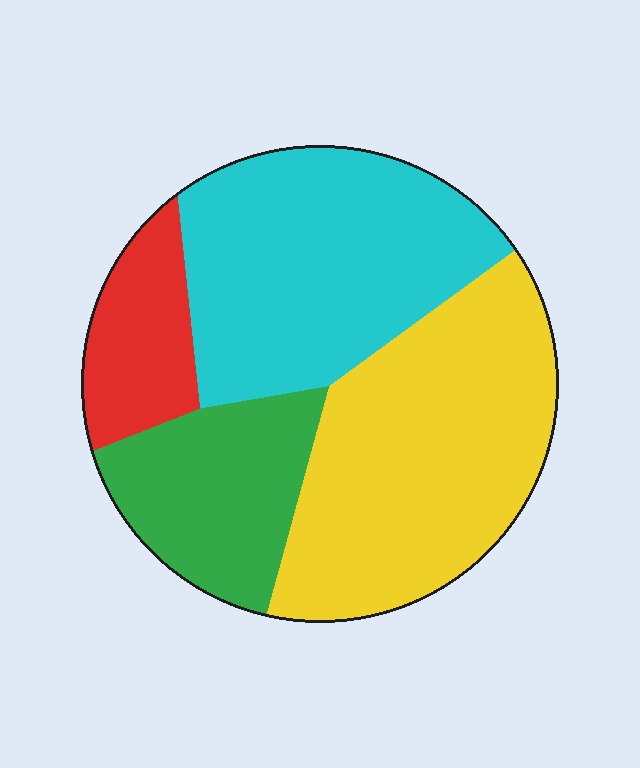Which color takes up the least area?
Red, at roughly 10%.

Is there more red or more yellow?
Yellow.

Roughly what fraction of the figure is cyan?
Cyan covers around 35% of the figure.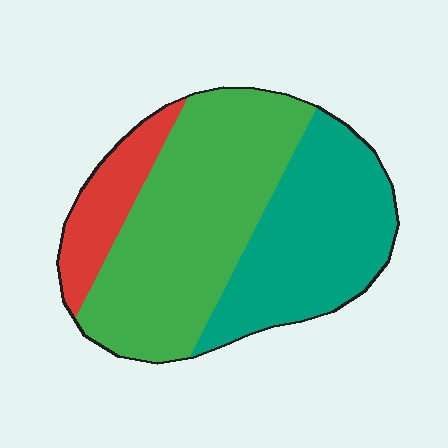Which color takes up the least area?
Red, at roughly 15%.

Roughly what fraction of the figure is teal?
Teal takes up about three eighths (3/8) of the figure.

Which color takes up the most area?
Green, at roughly 50%.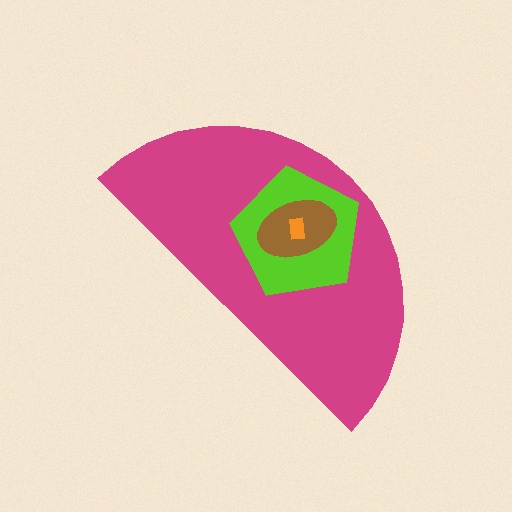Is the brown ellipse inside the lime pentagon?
Yes.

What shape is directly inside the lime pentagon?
The brown ellipse.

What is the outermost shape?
The magenta semicircle.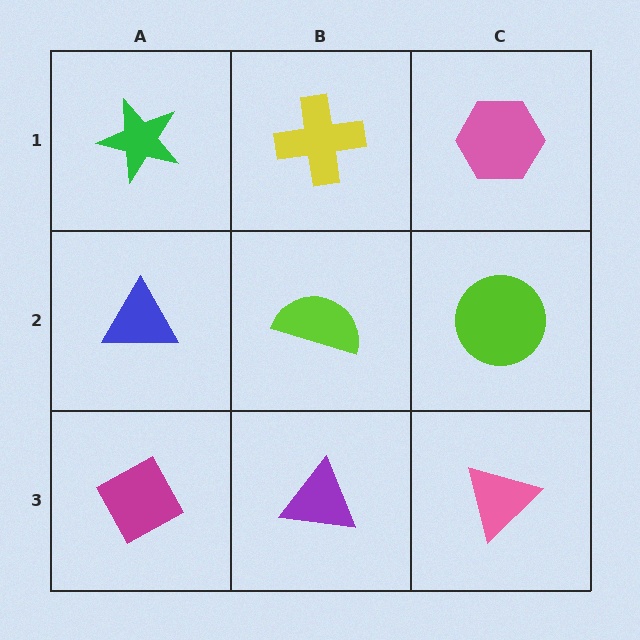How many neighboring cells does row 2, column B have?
4.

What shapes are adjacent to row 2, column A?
A green star (row 1, column A), a magenta diamond (row 3, column A), a lime semicircle (row 2, column B).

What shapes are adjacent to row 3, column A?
A blue triangle (row 2, column A), a purple triangle (row 3, column B).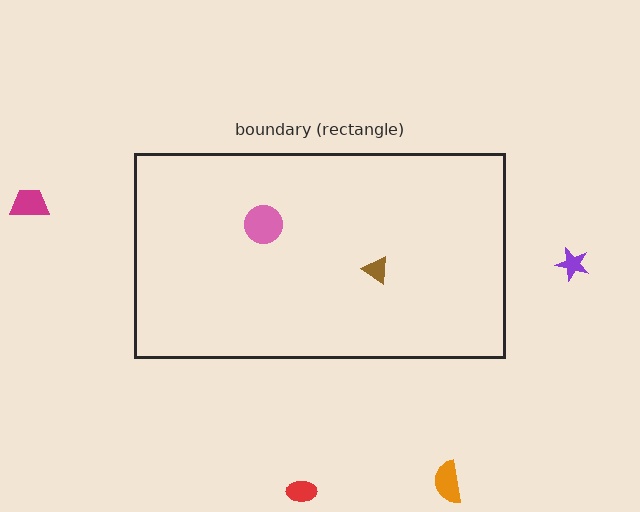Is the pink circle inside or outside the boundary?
Inside.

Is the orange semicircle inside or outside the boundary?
Outside.